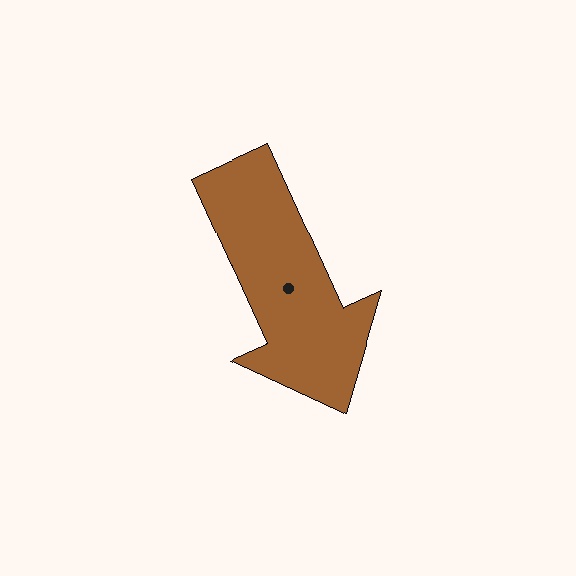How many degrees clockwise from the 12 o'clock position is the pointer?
Approximately 156 degrees.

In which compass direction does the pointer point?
Southeast.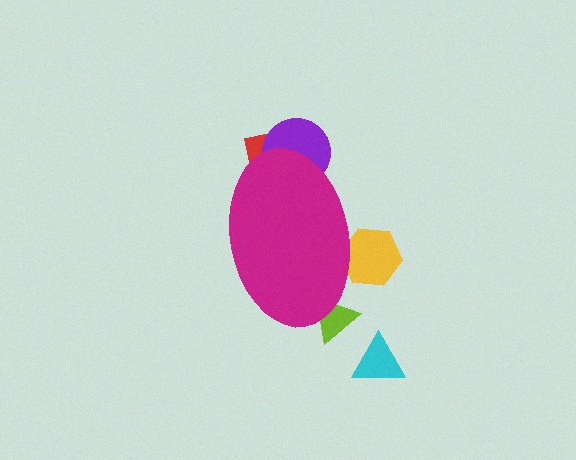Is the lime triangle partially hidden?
Yes, the lime triangle is partially hidden behind the magenta ellipse.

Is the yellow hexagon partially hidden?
Yes, the yellow hexagon is partially hidden behind the magenta ellipse.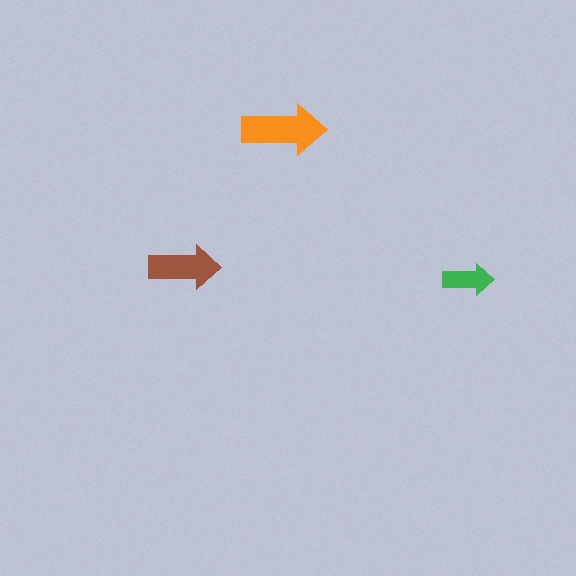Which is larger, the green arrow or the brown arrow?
The brown one.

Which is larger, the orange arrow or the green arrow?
The orange one.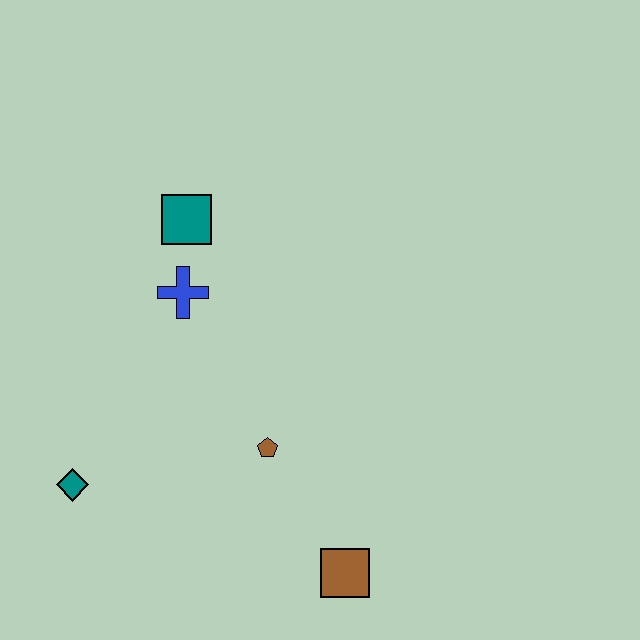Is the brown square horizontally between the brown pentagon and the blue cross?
No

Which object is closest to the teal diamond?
The brown pentagon is closest to the teal diamond.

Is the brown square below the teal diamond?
Yes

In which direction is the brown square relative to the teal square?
The brown square is below the teal square.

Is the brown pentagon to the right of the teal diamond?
Yes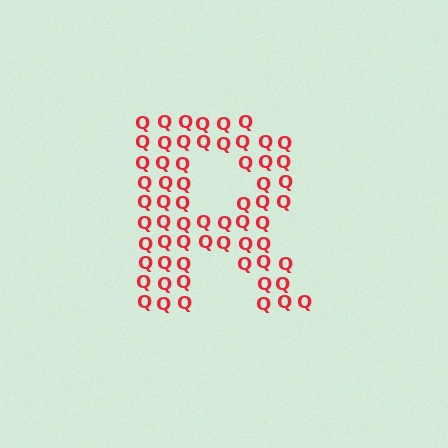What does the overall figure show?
The overall figure shows the letter R.